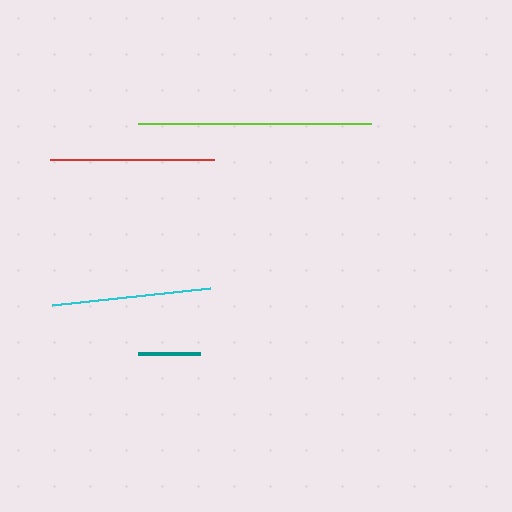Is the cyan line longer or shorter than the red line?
The red line is longer than the cyan line.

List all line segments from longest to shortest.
From longest to shortest: lime, red, cyan, teal.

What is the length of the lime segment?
The lime segment is approximately 234 pixels long.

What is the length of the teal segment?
The teal segment is approximately 62 pixels long.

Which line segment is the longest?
The lime line is the longest at approximately 234 pixels.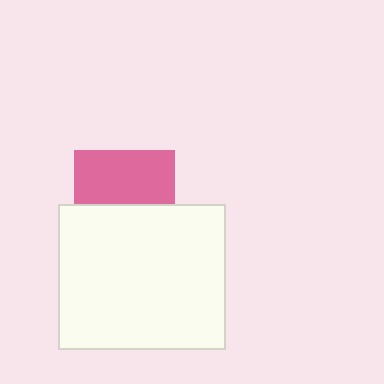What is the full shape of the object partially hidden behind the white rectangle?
The partially hidden object is a pink square.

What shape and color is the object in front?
The object in front is a white rectangle.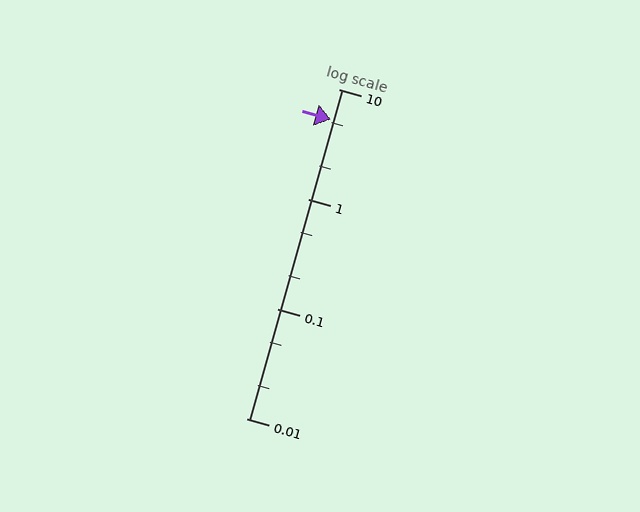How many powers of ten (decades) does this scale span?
The scale spans 3 decades, from 0.01 to 10.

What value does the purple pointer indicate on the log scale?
The pointer indicates approximately 5.3.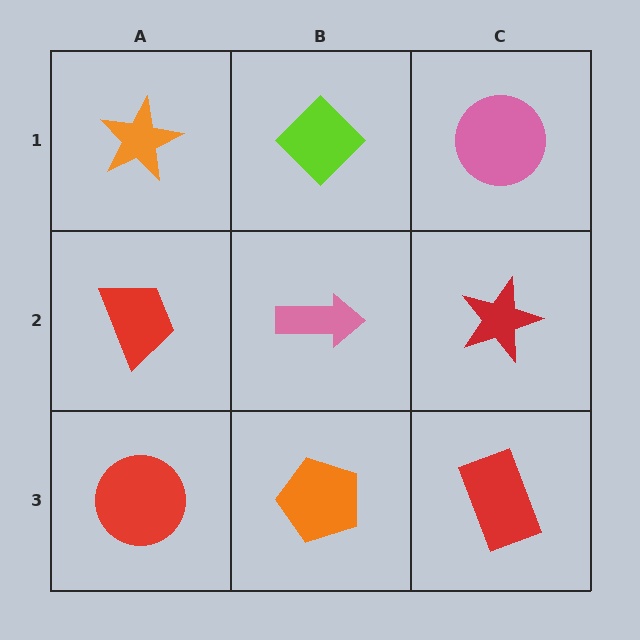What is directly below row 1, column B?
A pink arrow.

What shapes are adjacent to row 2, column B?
A lime diamond (row 1, column B), an orange pentagon (row 3, column B), a red trapezoid (row 2, column A), a red star (row 2, column C).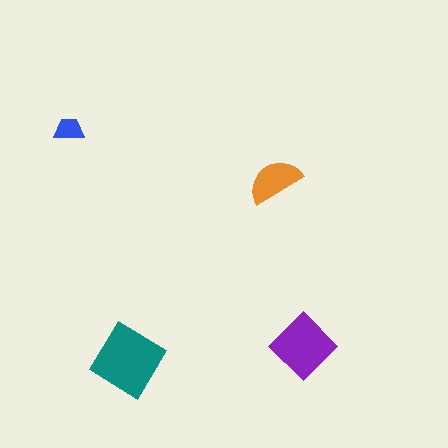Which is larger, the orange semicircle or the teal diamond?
The teal diamond.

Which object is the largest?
The teal diamond.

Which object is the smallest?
The blue trapezoid.